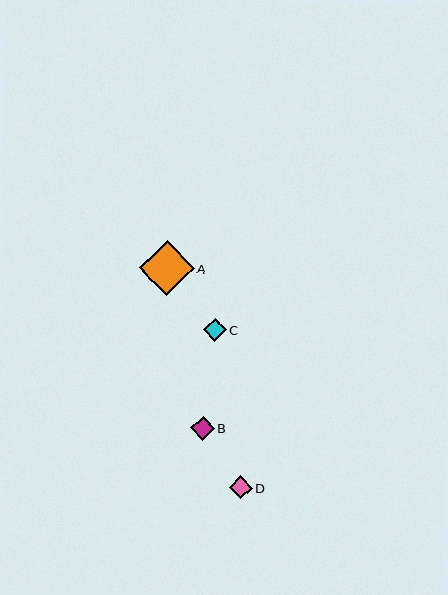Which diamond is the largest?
Diamond A is the largest with a size of approximately 54 pixels.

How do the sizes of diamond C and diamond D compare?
Diamond C and diamond D are approximately the same size.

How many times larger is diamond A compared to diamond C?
Diamond A is approximately 2.4 times the size of diamond C.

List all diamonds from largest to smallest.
From largest to smallest: A, B, C, D.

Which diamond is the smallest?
Diamond D is the smallest with a size of approximately 22 pixels.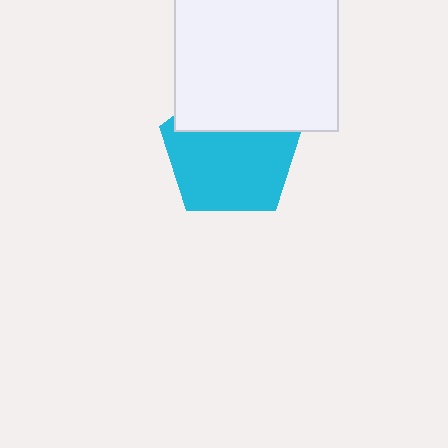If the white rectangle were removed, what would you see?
You would see the complete cyan pentagon.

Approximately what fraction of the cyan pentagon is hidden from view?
Roughly 32% of the cyan pentagon is hidden behind the white rectangle.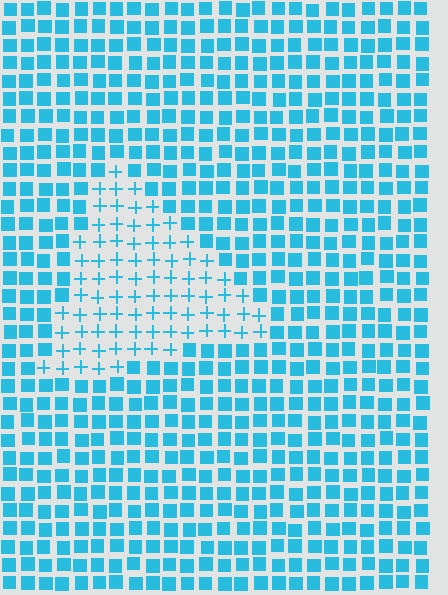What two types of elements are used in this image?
The image uses plus signs inside the triangle region and squares outside it.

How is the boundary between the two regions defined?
The boundary is defined by a change in element shape: plus signs inside vs. squares outside. All elements share the same color and spacing.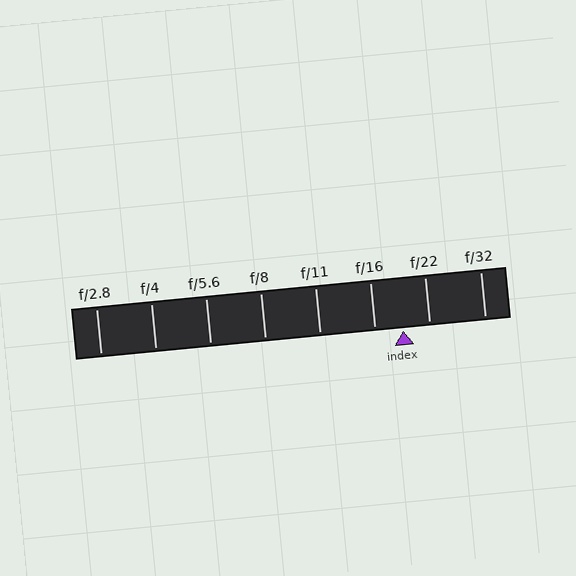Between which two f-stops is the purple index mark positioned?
The index mark is between f/16 and f/22.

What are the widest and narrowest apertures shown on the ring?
The widest aperture shown is f/2.8 and the narrowest is f/32.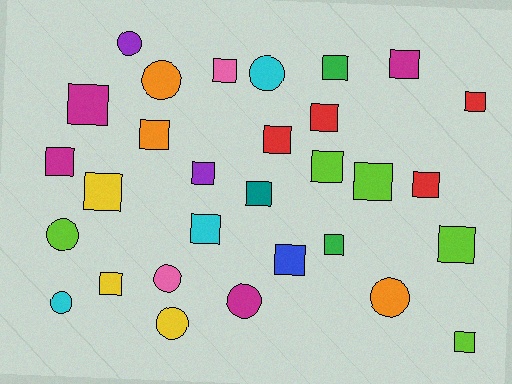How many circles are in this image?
There are 9 circles.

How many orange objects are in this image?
There are 3 orange objects.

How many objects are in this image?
There are 30 objects.